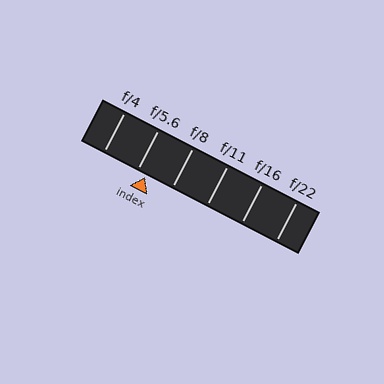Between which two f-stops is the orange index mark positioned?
The index mark is between f/5.6 and f/8.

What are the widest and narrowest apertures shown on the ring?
The widest aperture shown is f/4 and the narrowest is f/22.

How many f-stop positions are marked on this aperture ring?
There are 6 f-stop positions marked.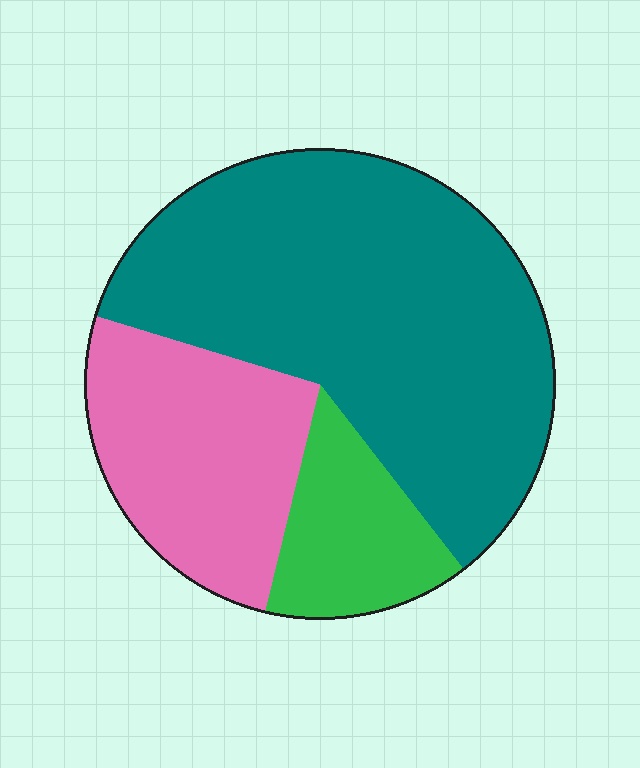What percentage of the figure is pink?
Pink covers roughly 25% of the figure.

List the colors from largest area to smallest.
From largest to smallest: teal, pink, green.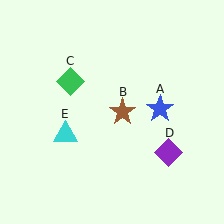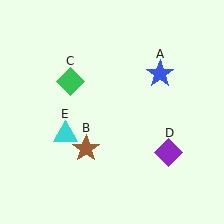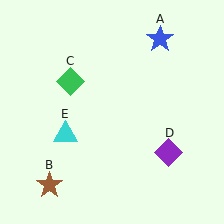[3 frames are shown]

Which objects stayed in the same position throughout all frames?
Green diamond (object C) and purple diamond (object D) and cyan triangle (object E) remained stationary.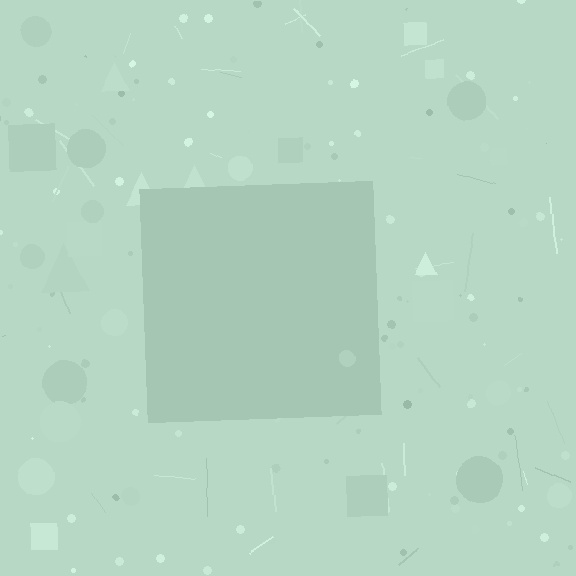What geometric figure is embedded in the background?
A square is embedded in the background.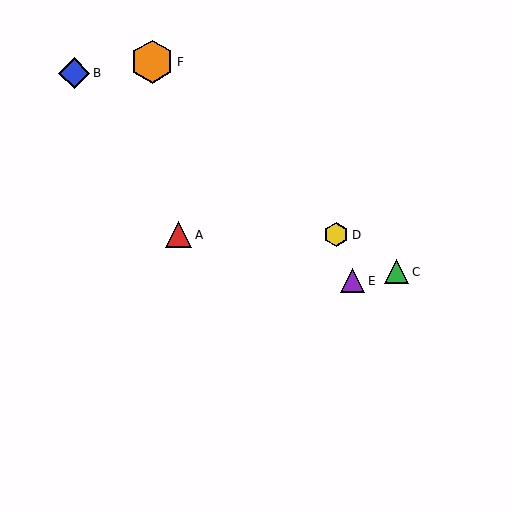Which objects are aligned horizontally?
Objects A, D are aligned horizontally.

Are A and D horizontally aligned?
Yes, both are at y≈235.